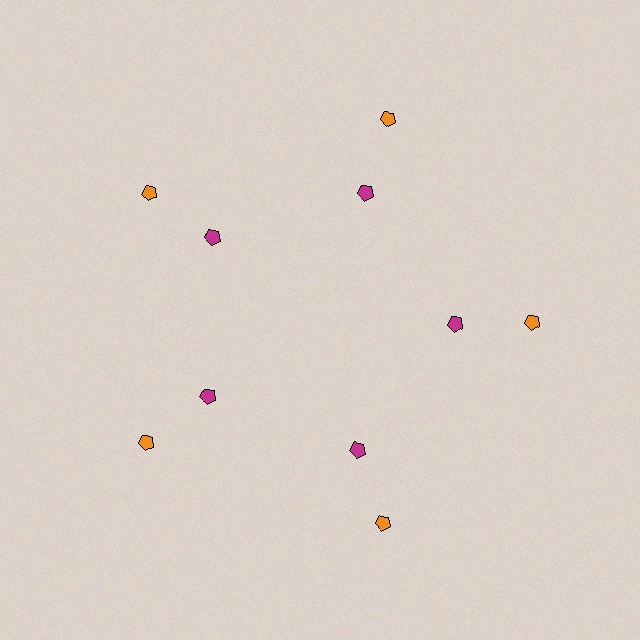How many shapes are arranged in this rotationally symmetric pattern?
There are 10 shapes, arranged in 5 groups of 2.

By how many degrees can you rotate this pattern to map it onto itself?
The pattern maps onto itself every 72 degrees of rotation.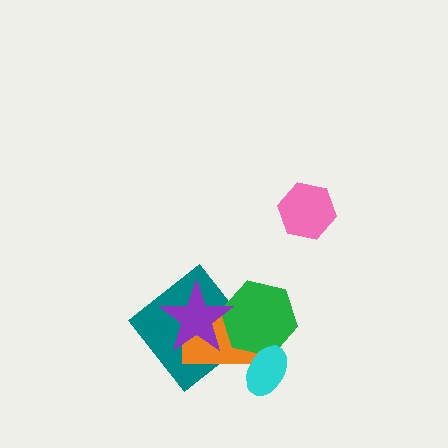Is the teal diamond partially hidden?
Yes, it is partially covered by another shape.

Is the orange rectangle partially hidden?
Yes, it is partially covered by another shape.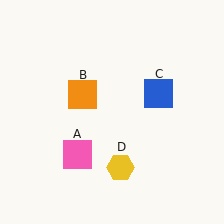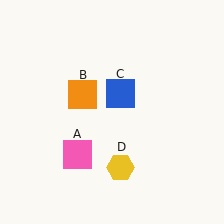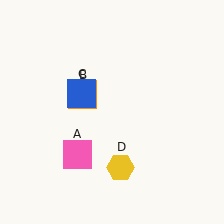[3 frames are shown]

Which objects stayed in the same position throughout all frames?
Pink square (object A) and orange square (object B) and yellow hexagon (object D) remained stationary.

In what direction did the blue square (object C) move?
The blue square (object C) moved left.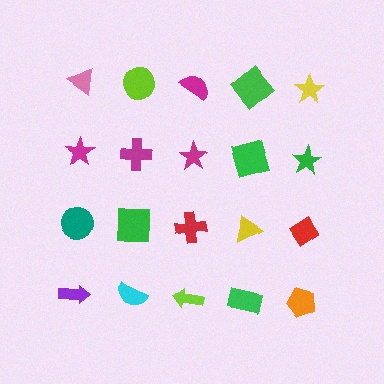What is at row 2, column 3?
A magenta star.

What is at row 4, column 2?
A cyan semicircle.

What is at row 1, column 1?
A pink triangle.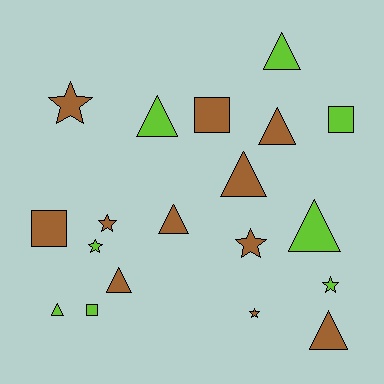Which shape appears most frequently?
Triangle, with 9 objects.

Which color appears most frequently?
Brown, with 11 objects.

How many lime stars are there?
There are 2 lime stars.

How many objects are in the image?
There are 19 objects.